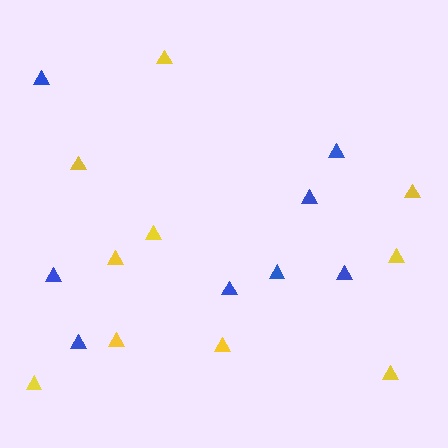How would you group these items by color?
There are 2 groups: one group of yellow triangles (10) and one group of blue triangles (8).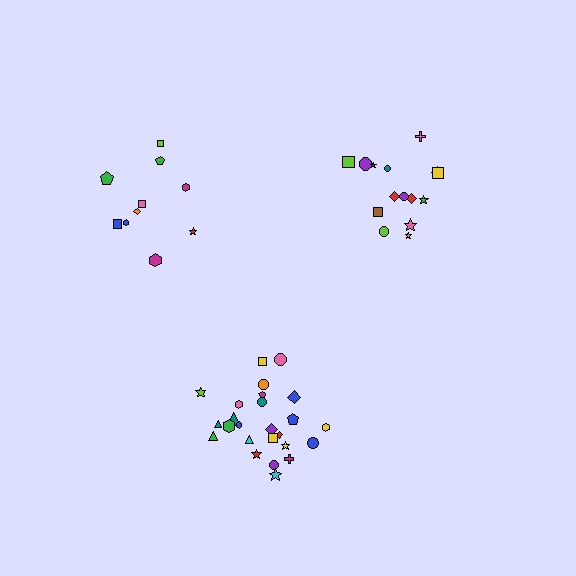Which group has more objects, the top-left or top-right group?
The top-right group.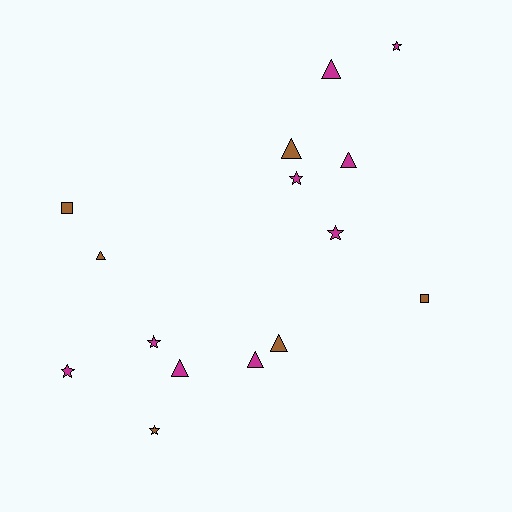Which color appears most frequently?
Magenta, with 9 objects.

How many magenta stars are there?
There are 5 magenta stars.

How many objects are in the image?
There are 15 objects.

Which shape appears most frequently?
Triangle, with 7 objects.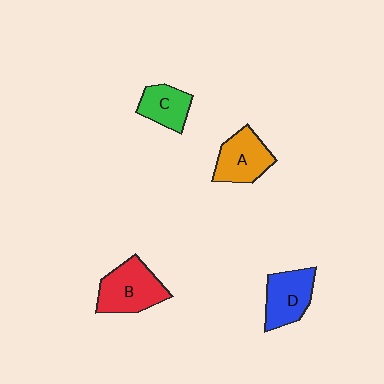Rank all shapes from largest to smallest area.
From largest to smallest: B (red), A (orange), D (blue), C (green).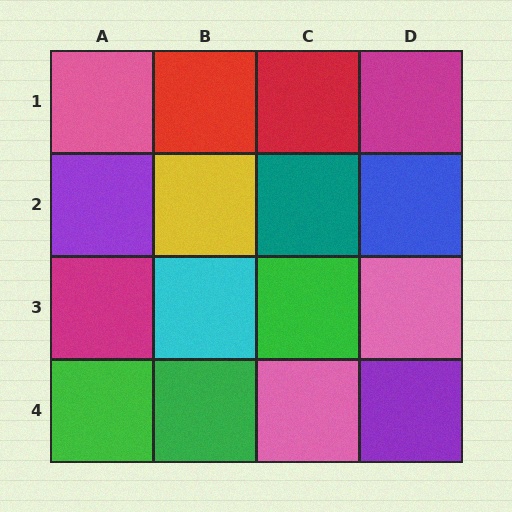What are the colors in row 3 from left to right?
Magenta, cyan, green, pink.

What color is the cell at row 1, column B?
Red.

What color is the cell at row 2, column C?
Teal.